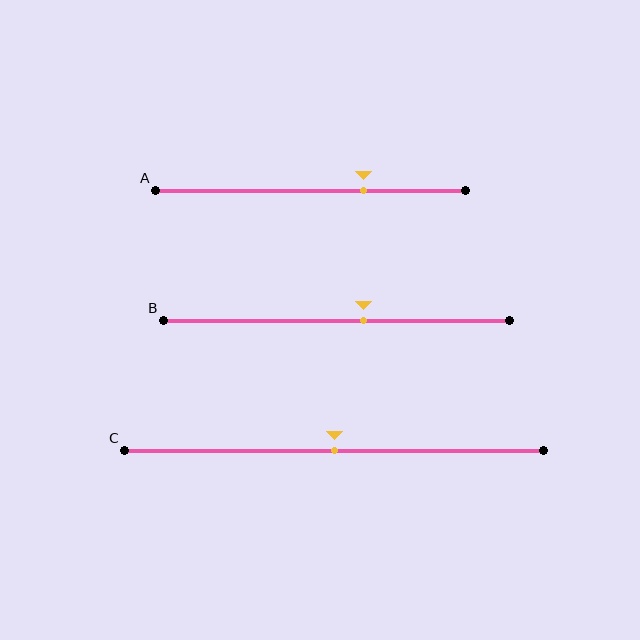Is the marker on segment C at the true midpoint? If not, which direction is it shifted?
Yes, the marker on segment C is at the true midpoint.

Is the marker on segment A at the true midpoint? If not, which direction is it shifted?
No, the marker on segment A is shifted to the right by about 17% of the segment length.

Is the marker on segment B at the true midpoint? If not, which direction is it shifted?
No, the marker on segment B is shifted to the right by about 8% of the segment length.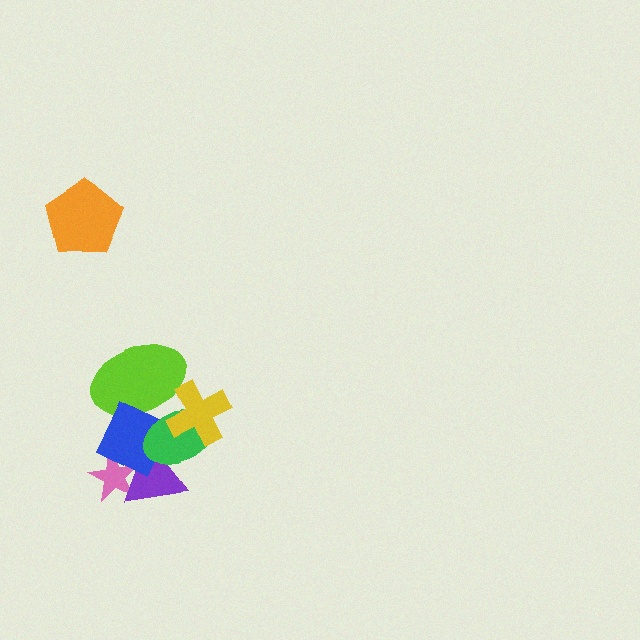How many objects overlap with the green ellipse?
4 objects overlap with the green ellipse.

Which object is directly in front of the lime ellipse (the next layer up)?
The blue diamond is directly in front of the lime ellipse.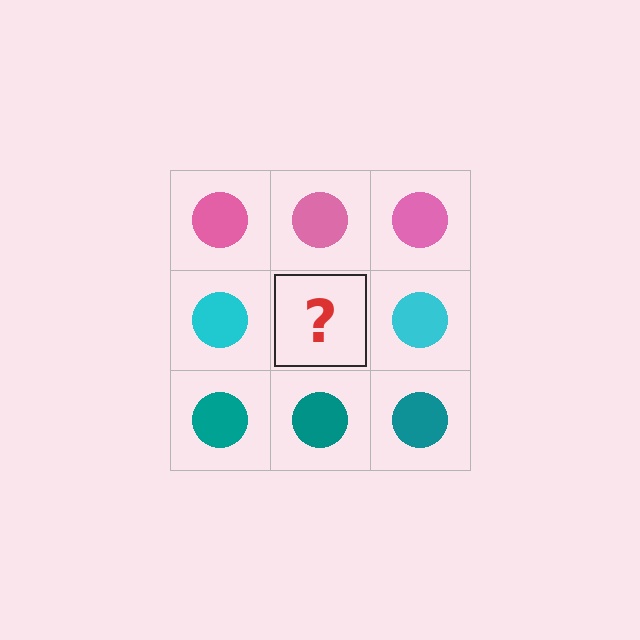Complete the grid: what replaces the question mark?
The question mark should be replaced with a cyan circle.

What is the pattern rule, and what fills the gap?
The rule is that each row has a consistent color. The gap should be filled with a cyan circle.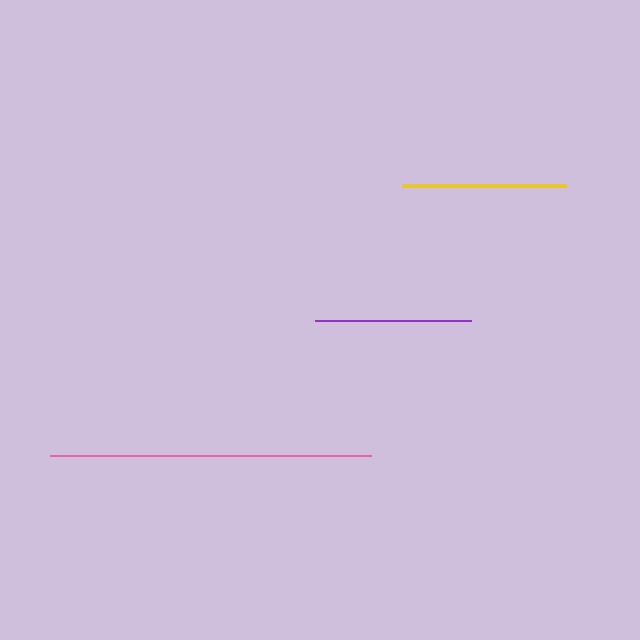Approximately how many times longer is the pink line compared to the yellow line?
The pink line is approximately 2.0 times the length of the yellow line.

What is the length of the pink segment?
The pink segment is approximately 322 pixels long.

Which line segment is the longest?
The pink line is the longest at approximately 322 pixels.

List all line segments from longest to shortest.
From longest to shortest: pink, yellow, purple.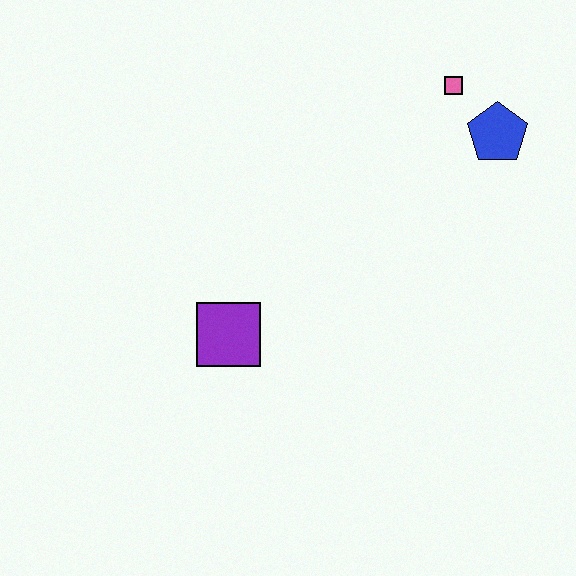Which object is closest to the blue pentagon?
The pink square is closest to the blue pentagon.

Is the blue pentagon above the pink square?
No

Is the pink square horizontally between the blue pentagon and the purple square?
Yes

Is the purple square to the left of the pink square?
Yes